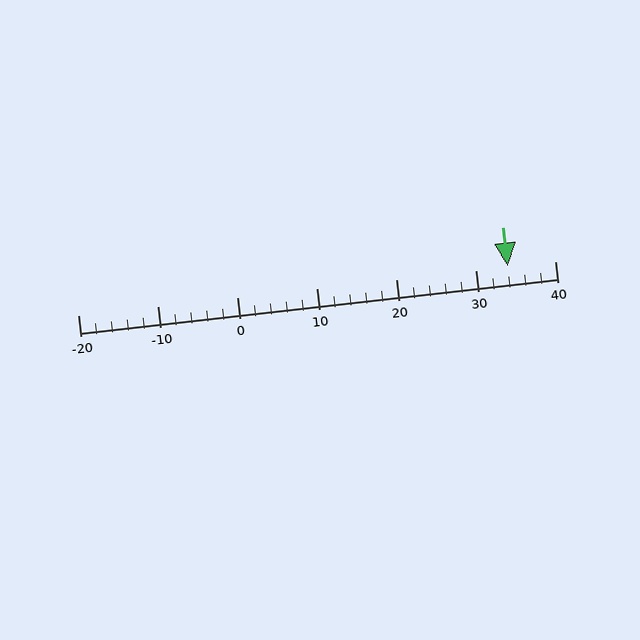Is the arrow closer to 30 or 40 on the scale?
The arrow is closer to 30.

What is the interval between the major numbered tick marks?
The major tick marks are spaced 10 units apart.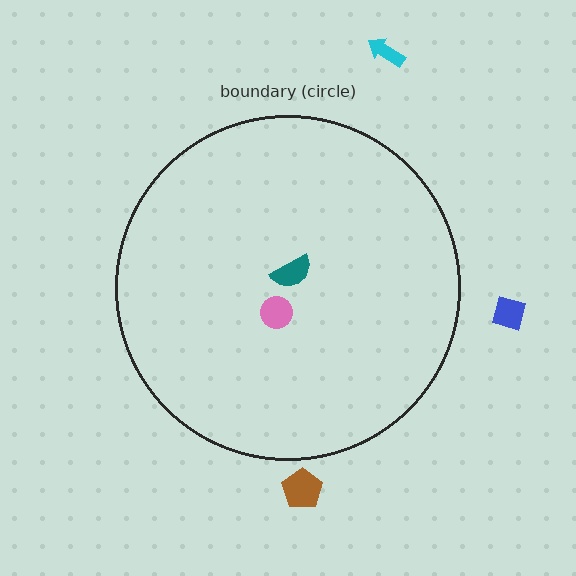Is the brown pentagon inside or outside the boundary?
Outside.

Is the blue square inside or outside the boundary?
Outside.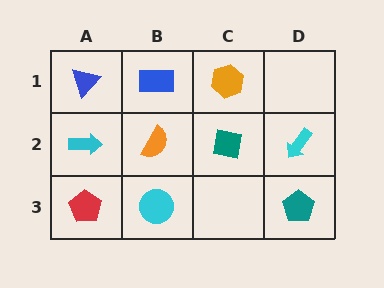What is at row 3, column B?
A cyan circle.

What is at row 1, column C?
An orange hexagon.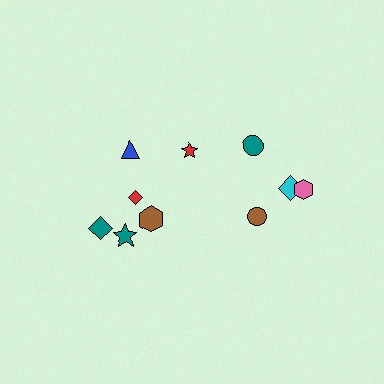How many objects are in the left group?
There are 6 objects.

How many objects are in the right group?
There are 4 objects.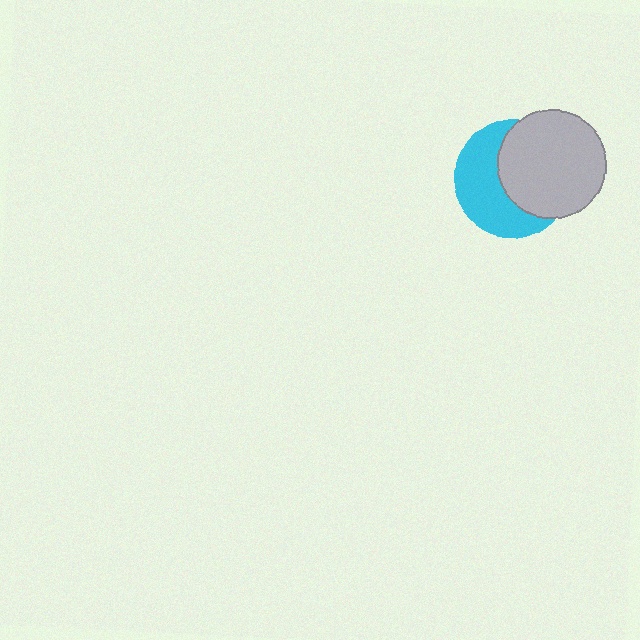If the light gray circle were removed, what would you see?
You would see the complete cyan circle.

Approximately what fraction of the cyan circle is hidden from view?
Roughly 51% of the cyan circle is hidden behind the light gray circle.